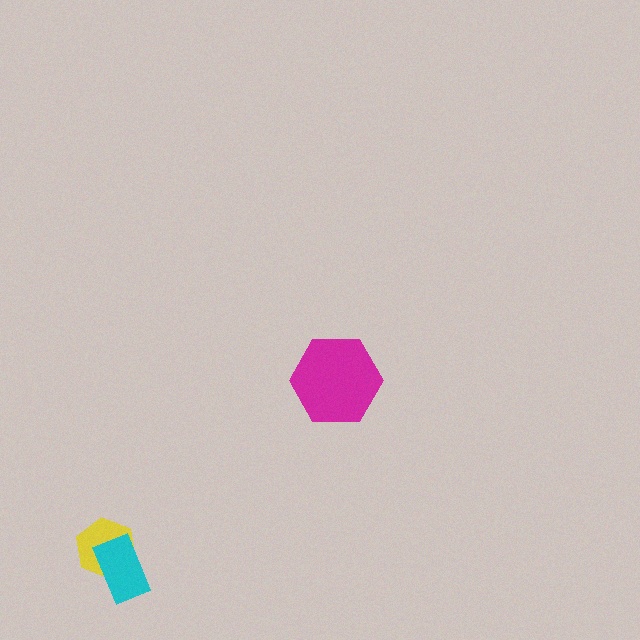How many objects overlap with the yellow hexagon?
1 object overlaps with the yellow hexagon.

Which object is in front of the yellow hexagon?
The cyan rectangle is in front of the yellow hexagon.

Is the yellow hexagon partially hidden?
Yes, it is partially covered by another shape.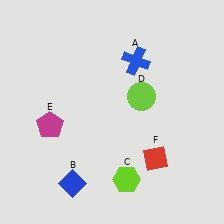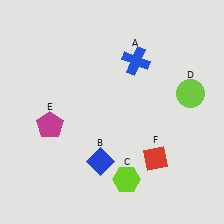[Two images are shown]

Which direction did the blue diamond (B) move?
The blue diamond (B) moved right.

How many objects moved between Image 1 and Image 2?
2 objects moved between the two images.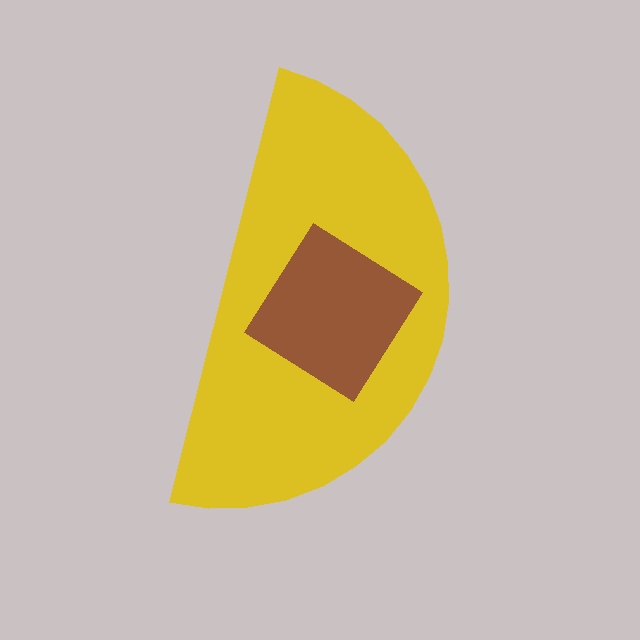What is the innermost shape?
The brown diamond.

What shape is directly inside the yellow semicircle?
The brown diamond.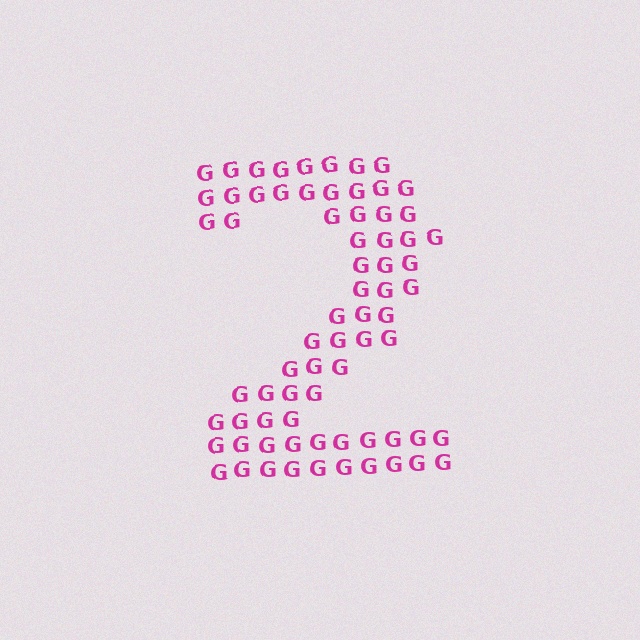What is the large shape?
The large shape is the digit 2.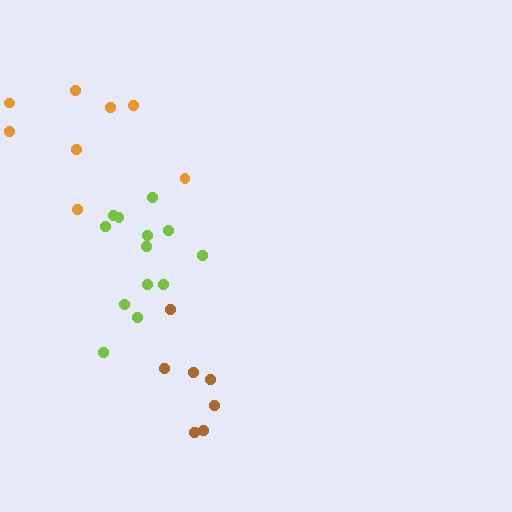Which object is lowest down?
The brown cluster is bottommost.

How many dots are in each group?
Group 1: 7 dots, Group 2: 8 dots, Group 3: 13 dots (28 total).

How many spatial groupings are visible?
There are 3 spatial groupings.